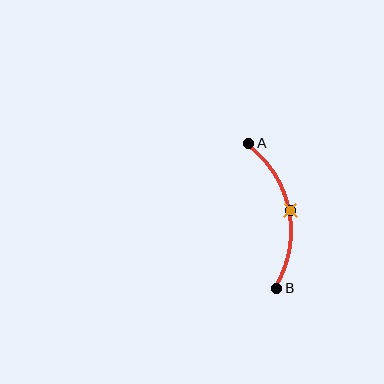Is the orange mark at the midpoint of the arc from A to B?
Yes. The orange mark lies on the arc at equal arc-length from both A and B — it is the arc midpoint.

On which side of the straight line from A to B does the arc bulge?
The arc bulges to the right of the straight line connecting A and B.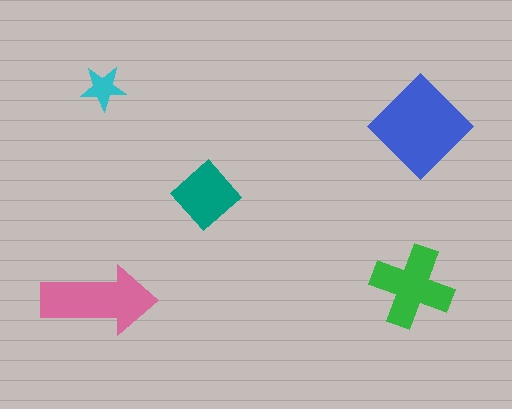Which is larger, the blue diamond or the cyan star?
The blue diamond.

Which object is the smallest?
The cyan star.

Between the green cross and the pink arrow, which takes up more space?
The pink arrow.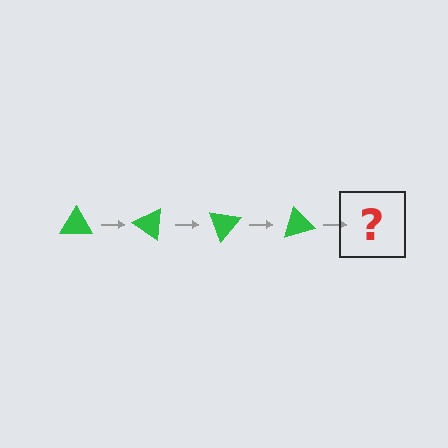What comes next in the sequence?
The next element should be a green triangle rotated 140 degrees.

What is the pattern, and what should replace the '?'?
The pattern is that the triangle rotates 35 degrees each step. The '?' should be a green triangle rotated 140 degrees.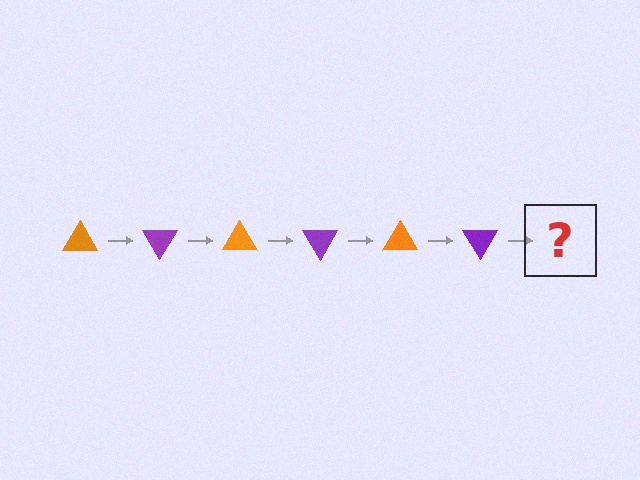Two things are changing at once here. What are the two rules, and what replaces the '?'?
The two rules are that it rotates 60 degrees each step and the color cycles through orange and purple. The '?' should be an orange triangle, rotated 360 degrees from the start.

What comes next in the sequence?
The next element should be an orange triangle, rotated 360 degrees from the start.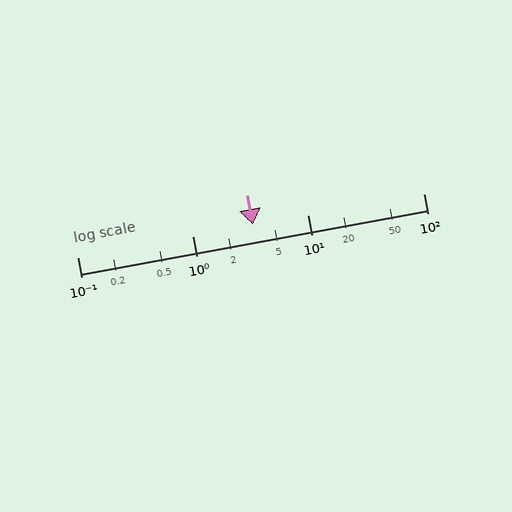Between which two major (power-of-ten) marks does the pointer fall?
The pointer is between 1 and 10.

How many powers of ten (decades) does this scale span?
The scale spans 3 decades, from 0.1 to 100.